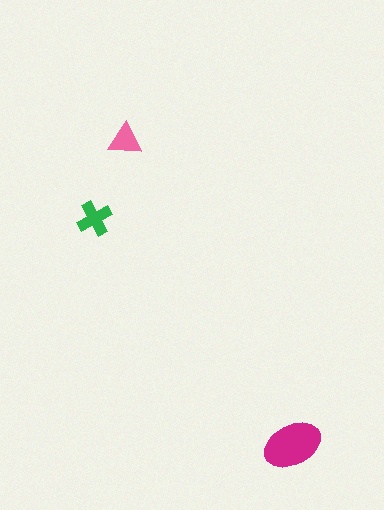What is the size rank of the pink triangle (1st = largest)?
3rd.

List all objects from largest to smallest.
The magenta ellipse, the green cross, the pink triangle.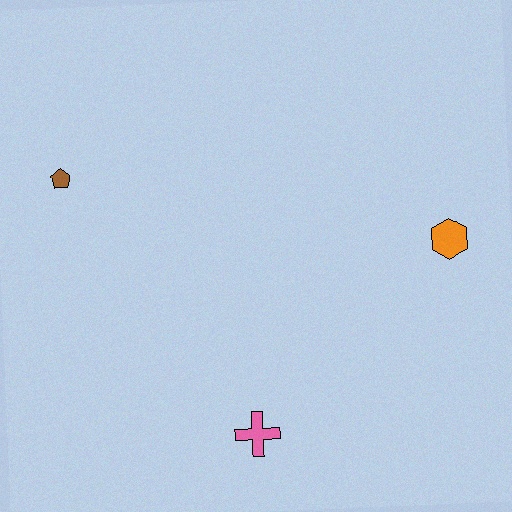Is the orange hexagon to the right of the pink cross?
Yes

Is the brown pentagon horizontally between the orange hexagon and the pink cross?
No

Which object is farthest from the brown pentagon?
The orange hexagon is farthest from the brown pentagon.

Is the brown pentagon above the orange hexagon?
Yes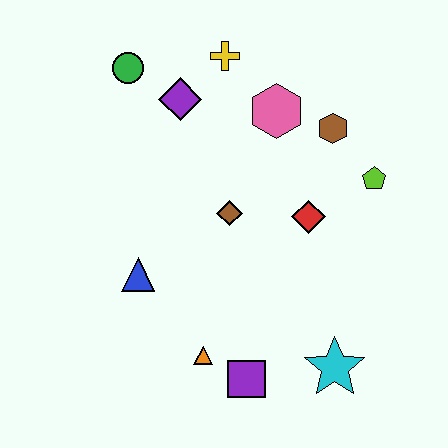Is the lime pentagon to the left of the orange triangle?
No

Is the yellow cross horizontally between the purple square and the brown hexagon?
No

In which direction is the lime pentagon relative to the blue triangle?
The lime pentagon is to the right of the blue triangle.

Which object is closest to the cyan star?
The purple square is closest to the cyan star.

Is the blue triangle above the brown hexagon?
No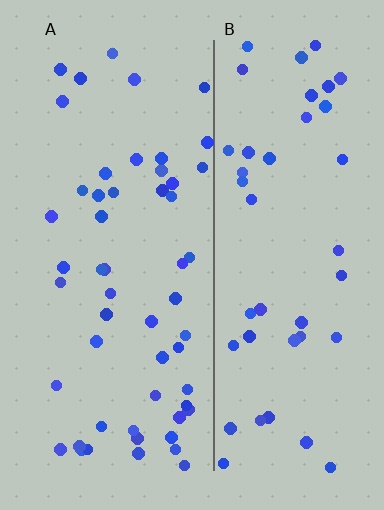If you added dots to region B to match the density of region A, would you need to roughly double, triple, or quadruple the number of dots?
Approximately double.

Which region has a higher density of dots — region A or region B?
A (the left).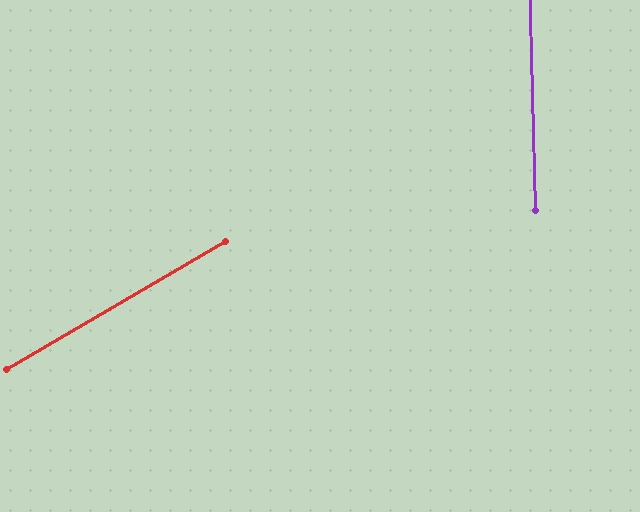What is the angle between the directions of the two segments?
Approximately 61 degrees.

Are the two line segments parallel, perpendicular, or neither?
Neither parallel nor perpendicular — they differ by about 61°.